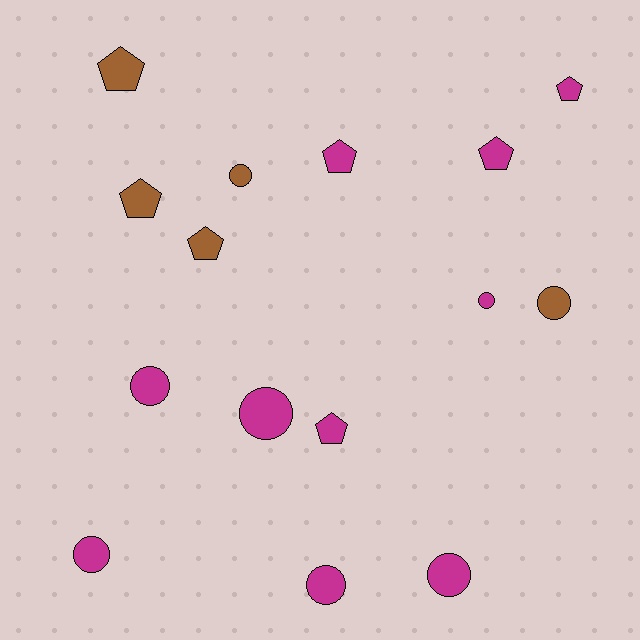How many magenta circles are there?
There are 6 magenta circles.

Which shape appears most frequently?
Circle, with 8 objects.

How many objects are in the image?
There are 15 objects.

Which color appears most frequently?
Magenta, with 10 objects.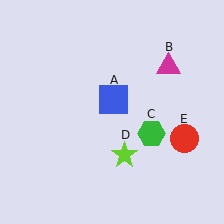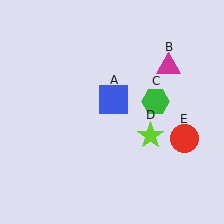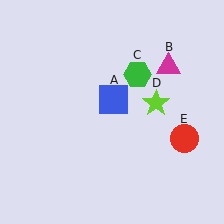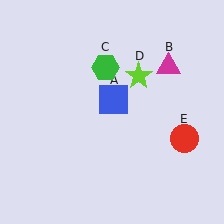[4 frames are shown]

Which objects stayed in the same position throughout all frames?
Blue square (object A) and magenta triangle (object B) and red circle (object E) remained stationary.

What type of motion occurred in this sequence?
The green hexagon (object C), lime star (object D) rotated counterclockwise around the center of the scene.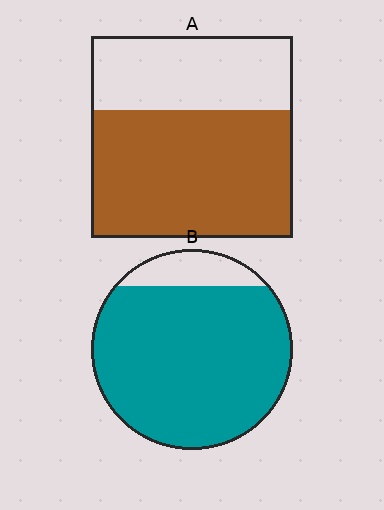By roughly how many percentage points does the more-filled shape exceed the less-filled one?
By roughly 25 percentage points (B over A).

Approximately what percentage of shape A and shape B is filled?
A is approximately 65% and B is approximately 85%.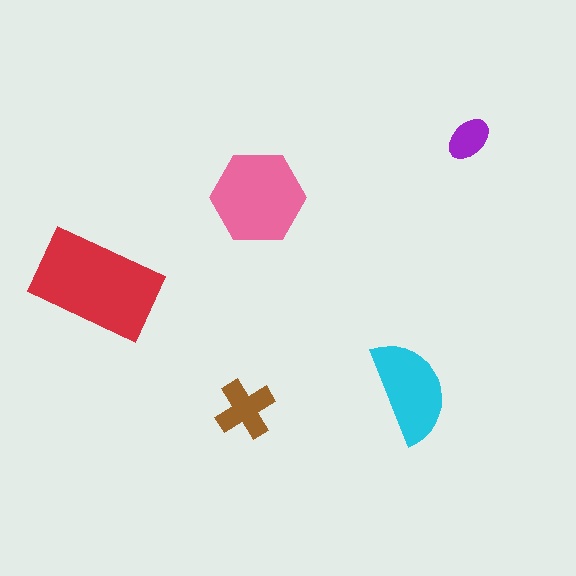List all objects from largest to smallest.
The red rectangle, the pink hexagon, the cyan semicircle, the brown cross, the purple ellipse.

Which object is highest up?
The purple ellipse is topmost.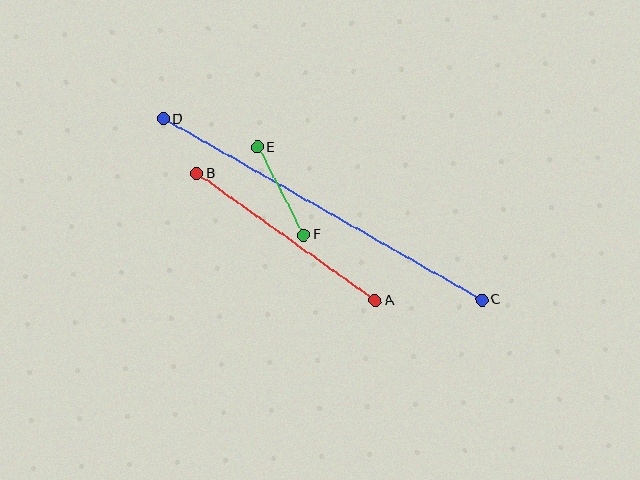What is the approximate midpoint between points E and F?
The midpoint is at approximately (281, 191) pixels.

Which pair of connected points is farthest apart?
Points C and D are farthest apart.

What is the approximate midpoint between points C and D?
The midpoint is at approximately (323, 209) pixels.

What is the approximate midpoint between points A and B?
The midpoint is at approximately (286, 237) pixels.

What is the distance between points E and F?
The distance is approximately 99 pixels.